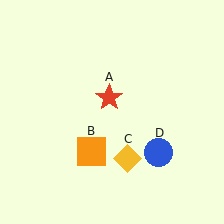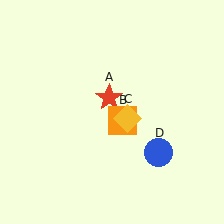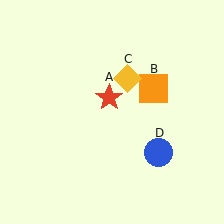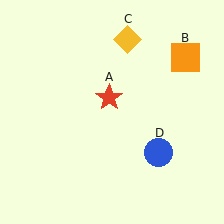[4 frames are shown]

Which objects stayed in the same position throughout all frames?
Red star (object A) and blue circle (object D) remained stationary.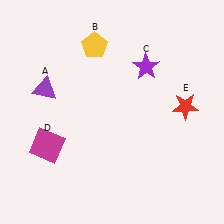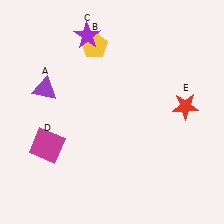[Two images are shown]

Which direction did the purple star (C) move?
The purple star (C) moved left.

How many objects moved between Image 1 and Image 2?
1 object moved between the two images.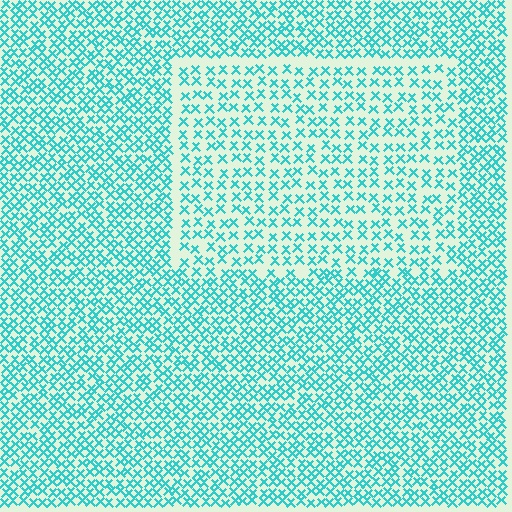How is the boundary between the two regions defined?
The boundary is defined by a change in element density (approximately 1.8x ratio). All elements are the same color, size, and shape.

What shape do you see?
I see a rectangle.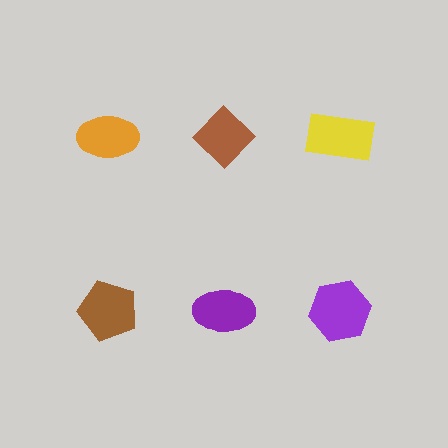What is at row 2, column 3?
A purple hexagon.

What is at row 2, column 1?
A brown pentagon.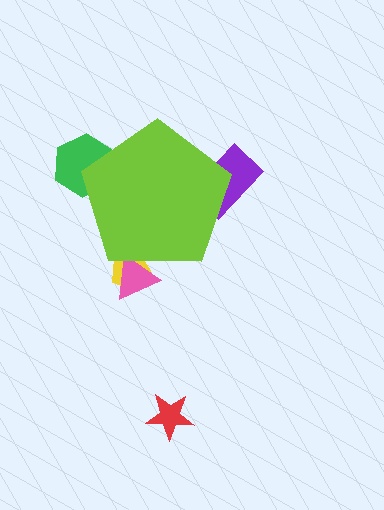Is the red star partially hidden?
No, the red star is fully visible.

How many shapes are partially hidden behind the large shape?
4 shapes are partially hidden.